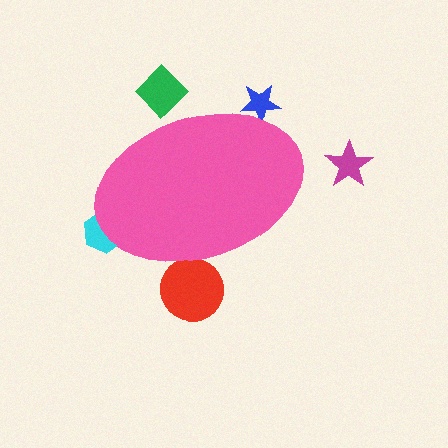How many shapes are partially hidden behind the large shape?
4 shapes are partially hidden.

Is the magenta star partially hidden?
No, the magenta star is fully visible.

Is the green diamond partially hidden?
Yes, the green diamond is partially hidden behind the pink ellipse.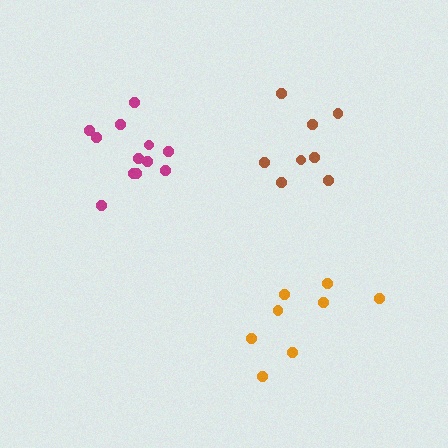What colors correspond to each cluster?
The clusters are colored: magenta, orange, brown.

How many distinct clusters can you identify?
There are 3 distinct clusters.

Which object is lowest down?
The orange cluster is bottommost.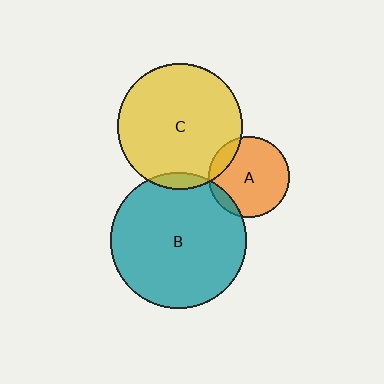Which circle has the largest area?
Circle B (teal).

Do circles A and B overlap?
Yes.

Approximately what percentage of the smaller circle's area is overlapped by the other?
Approximately 10%.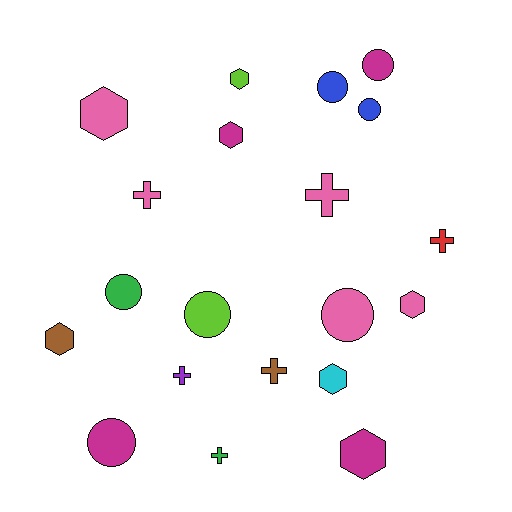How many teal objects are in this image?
There are no teal objects.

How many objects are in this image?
There are 20 objects.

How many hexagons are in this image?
There are 7 hexagons.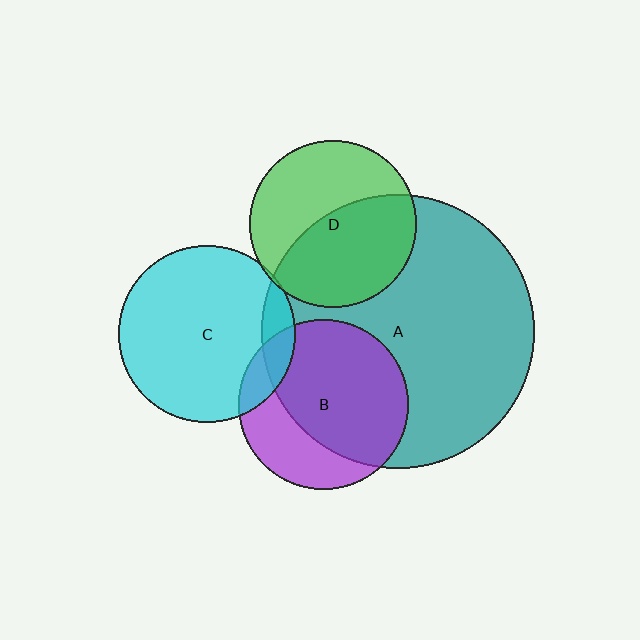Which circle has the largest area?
Circle A (teal).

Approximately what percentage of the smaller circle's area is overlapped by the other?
Approximately 10%.